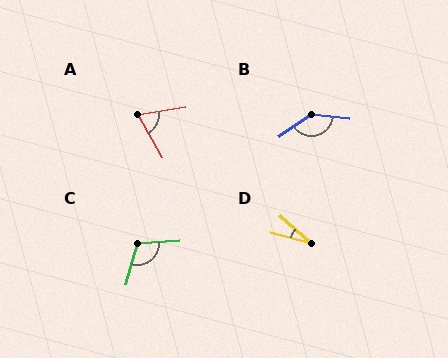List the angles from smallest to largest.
D (26°), A (70°), C (109°), B (140°).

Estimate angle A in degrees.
Approximately 70 degrees.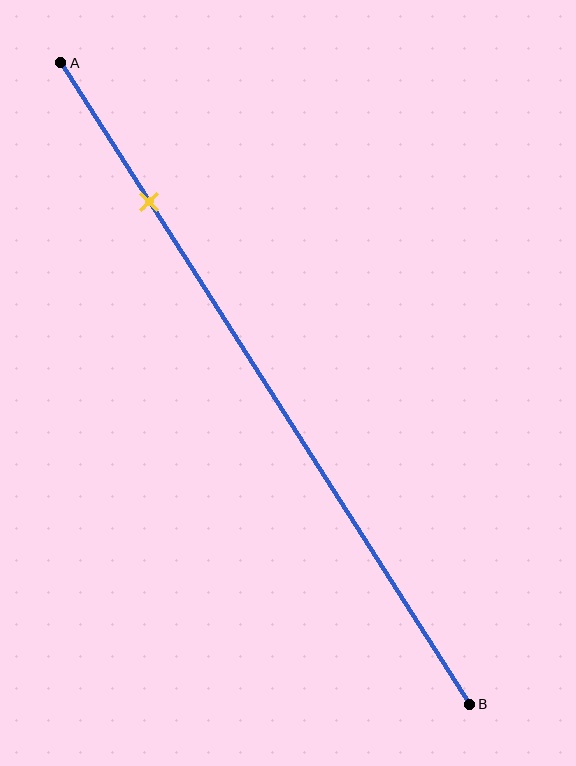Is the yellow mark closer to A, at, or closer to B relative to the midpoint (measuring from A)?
The yellow mark is closer to point A than the midpoint of segment AB.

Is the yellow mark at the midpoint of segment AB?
No, the mark is at about 20% from A, not at the 50% midpoint.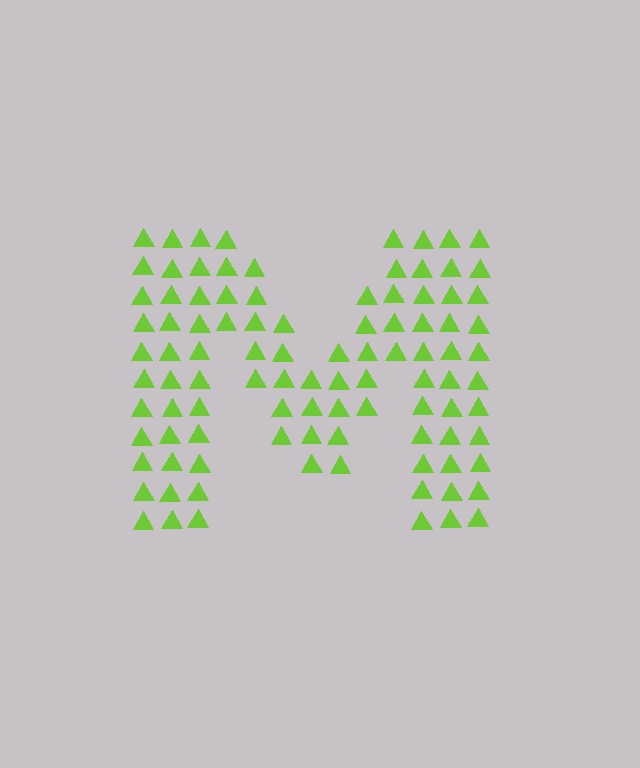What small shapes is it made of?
It is made of small triangles.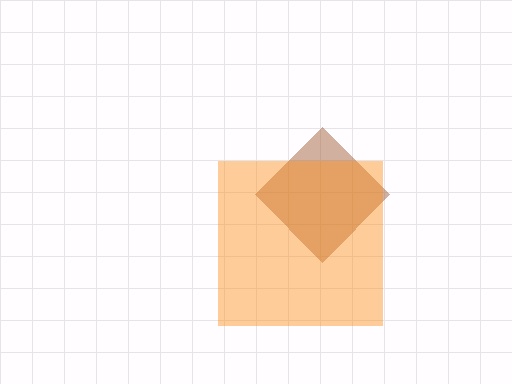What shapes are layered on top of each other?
The layered shapes are: a brown diamond, an orange square.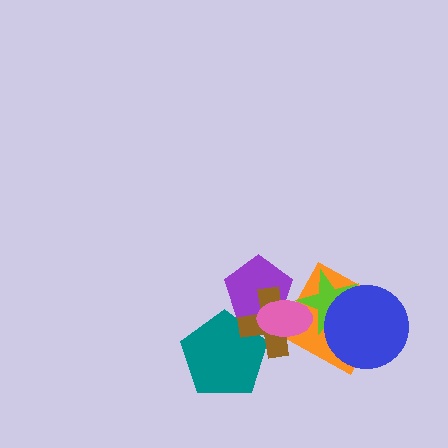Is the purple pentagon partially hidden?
Yes, it is partially covered by another shape.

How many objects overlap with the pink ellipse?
4 objects overlap with the pink ellipse.